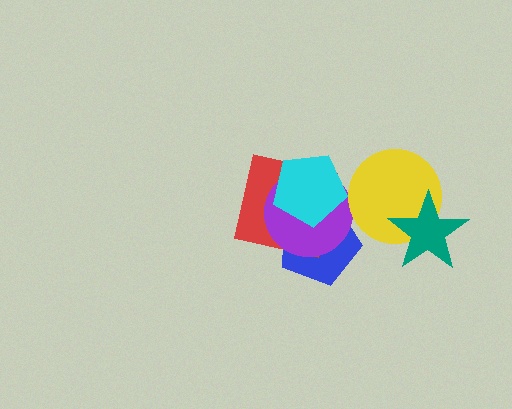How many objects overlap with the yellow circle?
1 object overlaps with the yellow circle.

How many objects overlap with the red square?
3 objects overlap with the red square.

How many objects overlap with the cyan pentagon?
3 objects overlap with the cyan pentagon.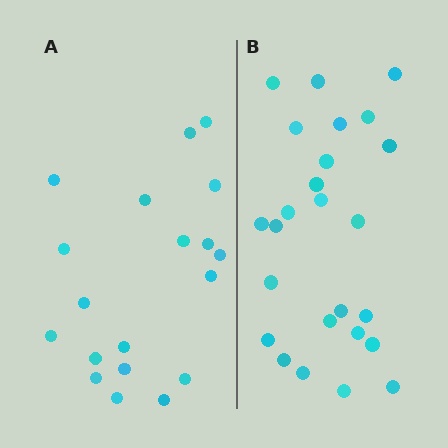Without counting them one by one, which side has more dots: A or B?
Region B (the right region) has more dots.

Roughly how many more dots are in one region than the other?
Region B has about 6 more dots than region A.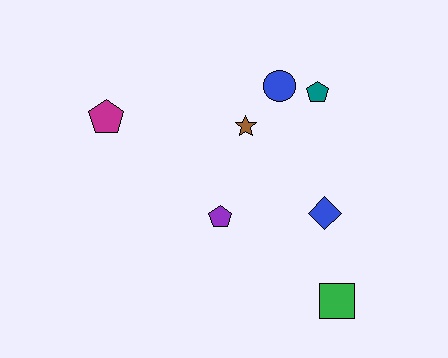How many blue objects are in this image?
There are 2 blue objects.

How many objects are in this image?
There are 7 objects.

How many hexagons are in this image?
There are no hexagons.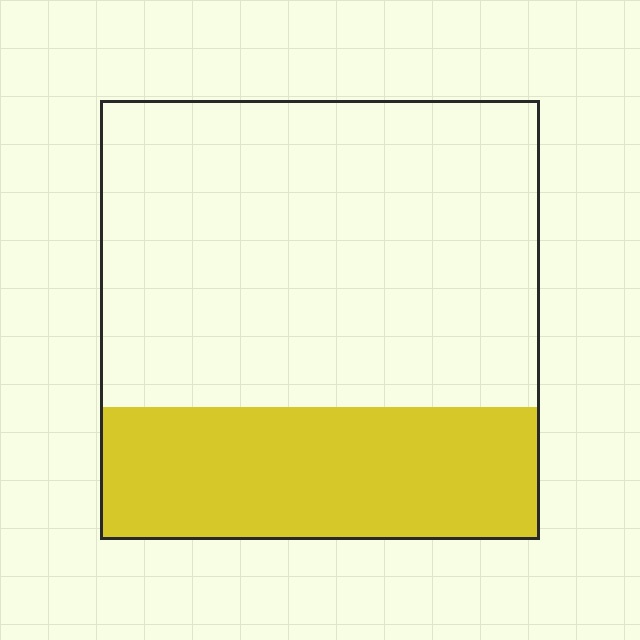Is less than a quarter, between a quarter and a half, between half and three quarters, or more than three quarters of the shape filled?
Between a quarter and a half.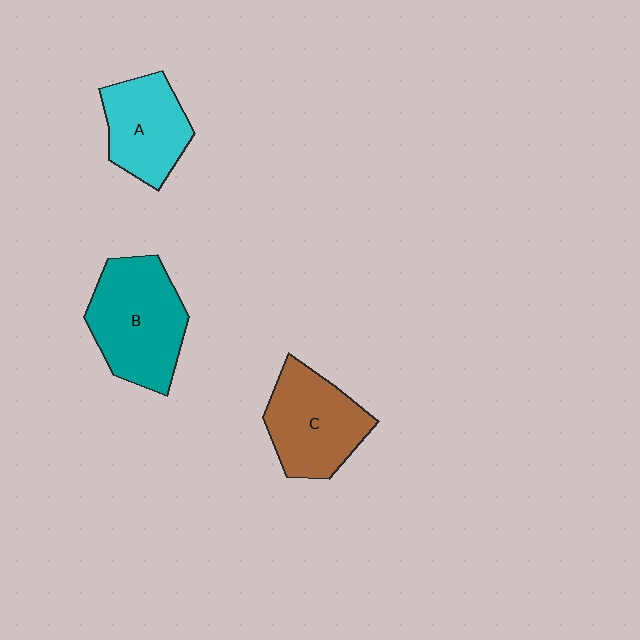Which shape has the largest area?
Shape B (teal).